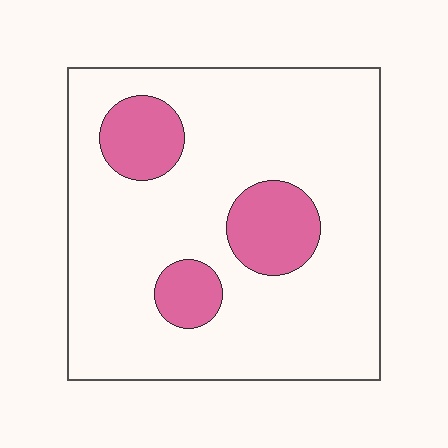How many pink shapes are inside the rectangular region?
3.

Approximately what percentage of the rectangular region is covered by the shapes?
Approximately 15%.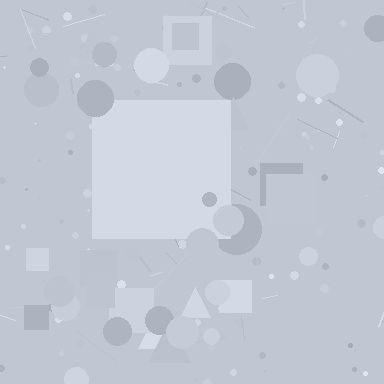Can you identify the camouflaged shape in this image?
The camouflaged shape is a square.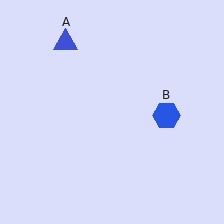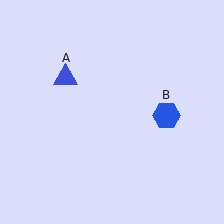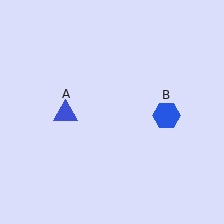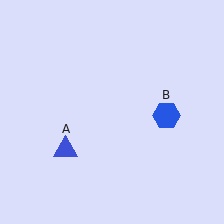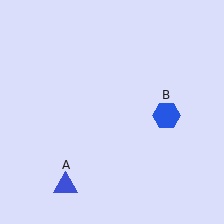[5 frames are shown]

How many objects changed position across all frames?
1 object changed position: blue triangle (object A).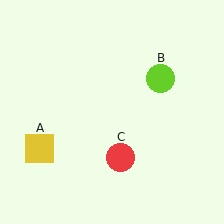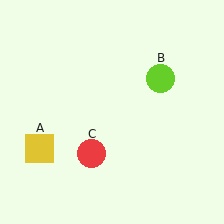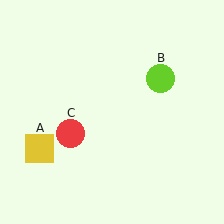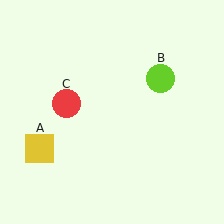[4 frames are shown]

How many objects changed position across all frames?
1 object changed position: red circle (object C).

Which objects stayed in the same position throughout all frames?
Yellow square (object A) and lime circle (object B) remained stationary.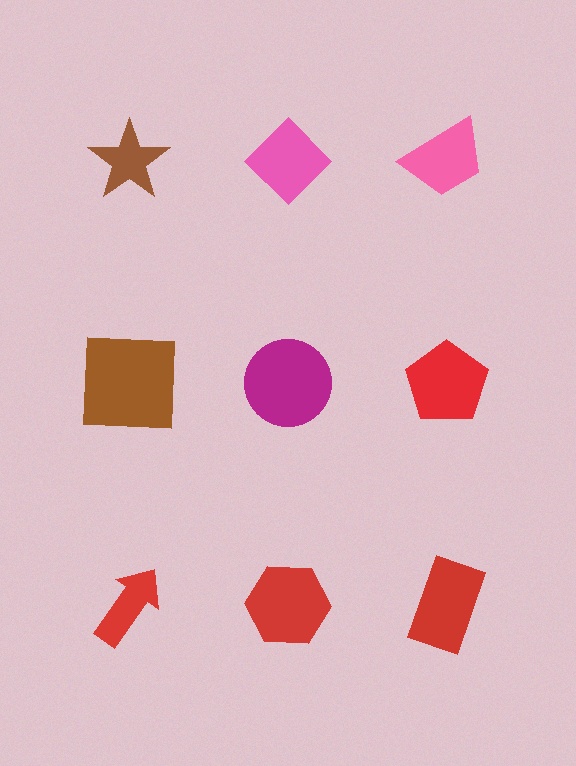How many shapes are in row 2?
3 shapes.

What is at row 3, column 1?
A red arrow.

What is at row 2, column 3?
A red pentagon.